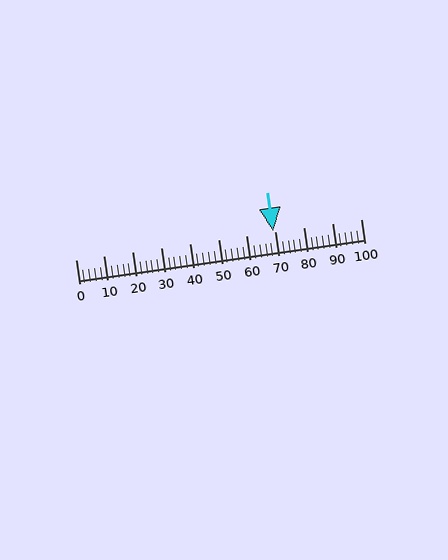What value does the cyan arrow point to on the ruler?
The cyan arrow points to approximately 69.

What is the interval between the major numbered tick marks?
The major tick marks are spaced 10 units apart.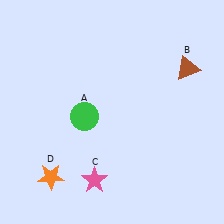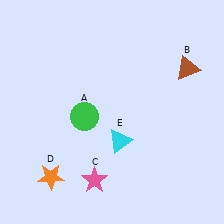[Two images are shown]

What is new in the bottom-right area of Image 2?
A cyan triangle (E) was added in the bottom-right area of Image 2.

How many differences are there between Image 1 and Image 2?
There is 1 difference between the two images.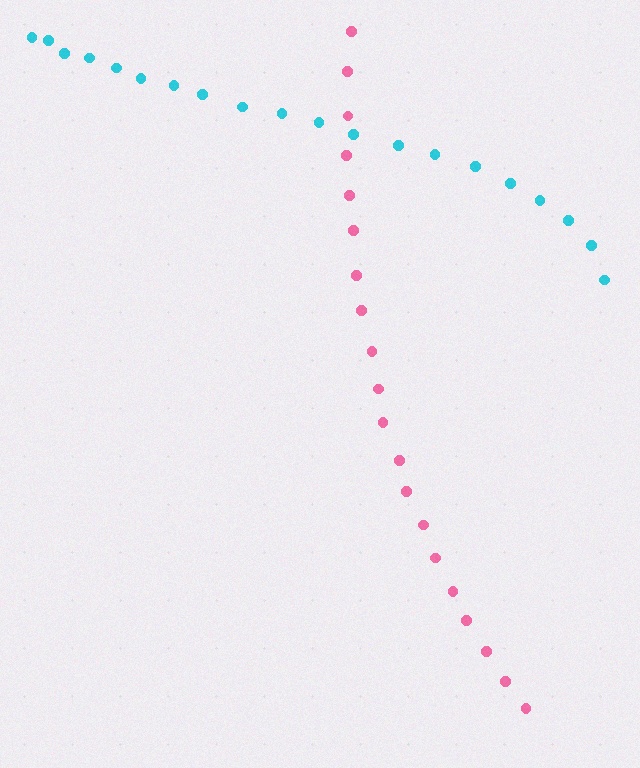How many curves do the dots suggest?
There are 2 distinct paths.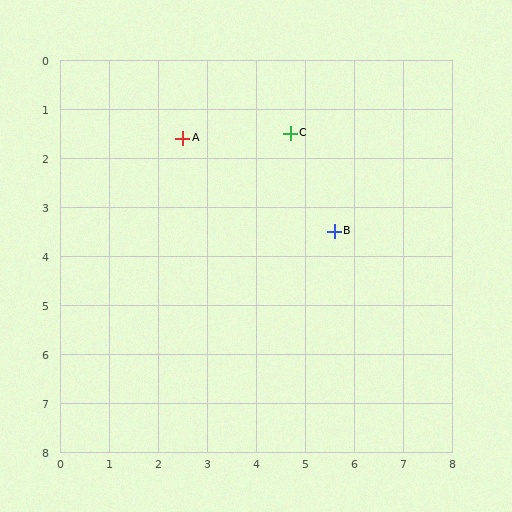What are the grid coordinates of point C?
Point C is at approximately (4.7, 1.5).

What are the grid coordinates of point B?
Point B is at approximately (5.6, 3.5).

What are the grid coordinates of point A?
Point A is at approximately (2.5, 1.6).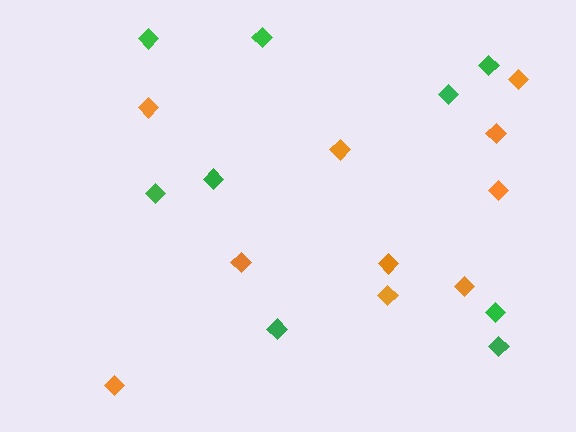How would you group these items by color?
There are 2 groups: one group of green diamonds (9) and one group of orange diamonds (10).